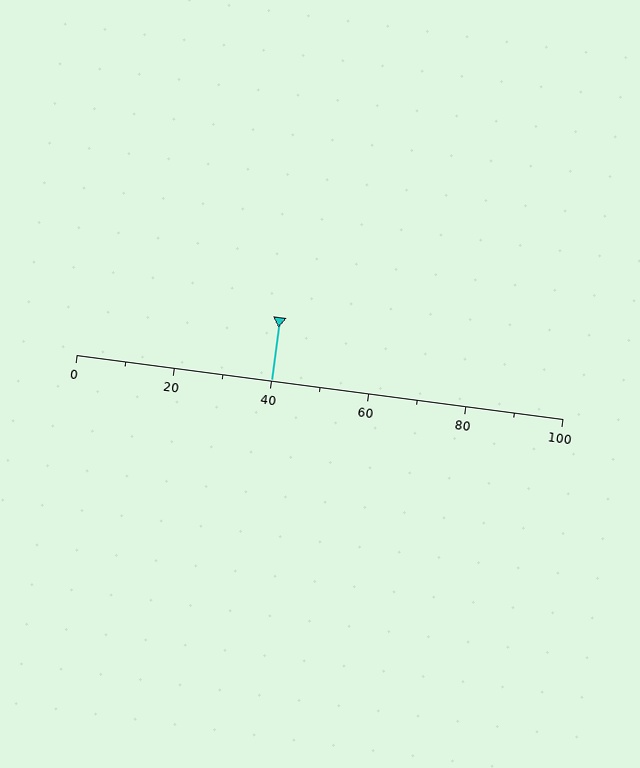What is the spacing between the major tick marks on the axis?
The major ticks are spaced 20 apart.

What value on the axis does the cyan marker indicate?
The marker indicates approximately 40.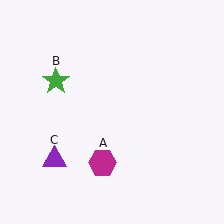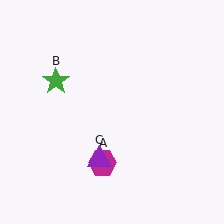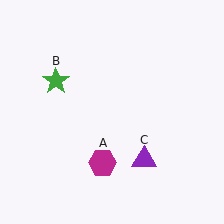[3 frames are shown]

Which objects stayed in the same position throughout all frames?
Magenta hexagon (object A) and green star (object B) remained stationary.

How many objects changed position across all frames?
1 object changed position: purple triangle (object C).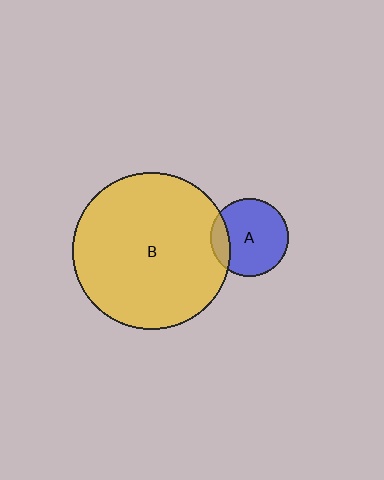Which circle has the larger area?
Circle B (yellow).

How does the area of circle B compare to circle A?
Approximately 4.0 times.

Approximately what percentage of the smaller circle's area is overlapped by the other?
Approximately 15%.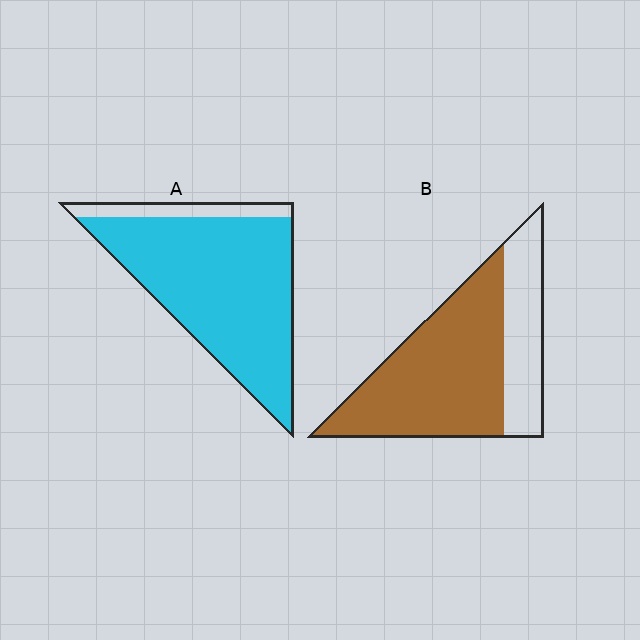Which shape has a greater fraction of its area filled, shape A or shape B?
Shape A.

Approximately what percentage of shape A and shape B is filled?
A is approximately 90% and B is approximately 70%.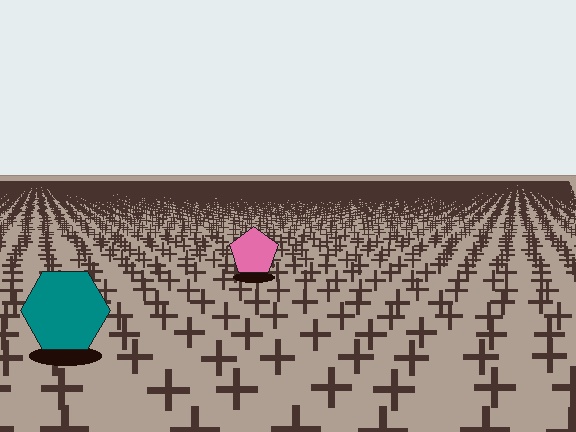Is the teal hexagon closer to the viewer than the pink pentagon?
Yes. The teal hexagon is closer — you can tell from the texture gradient: the ground texture is coarser near it.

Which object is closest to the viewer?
The teal hexagon is closest. The texture marks near it are larger and more spread out.